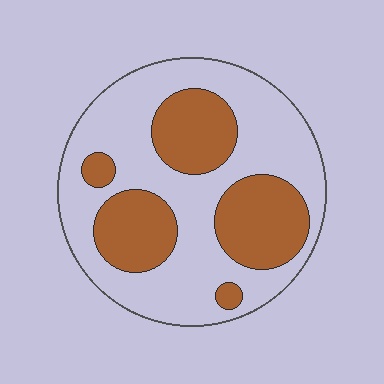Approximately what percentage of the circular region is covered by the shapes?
Approximately 35%.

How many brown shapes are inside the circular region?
5.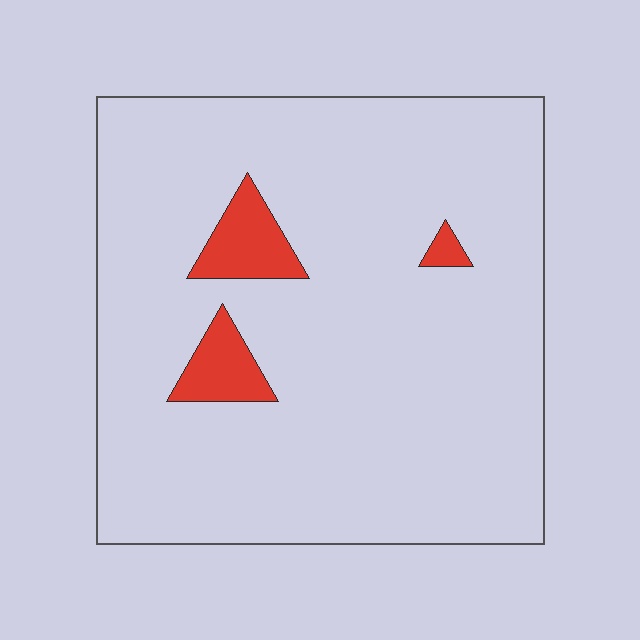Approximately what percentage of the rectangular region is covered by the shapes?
Approximately 5%.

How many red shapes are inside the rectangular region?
3.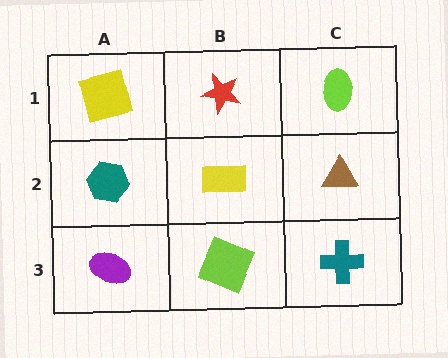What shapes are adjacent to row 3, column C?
A brown triangle (row 2, column C), a lime square (row 3, column B).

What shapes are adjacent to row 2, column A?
A yellow square (row 1, column A), a purple ellipse (row 3, column A), a yellow rectangle (row 2, column B).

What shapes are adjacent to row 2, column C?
A lime ellipse (row 1, column C), a teal cross (row 3, column C), a yellow rectangle (row 2, column B).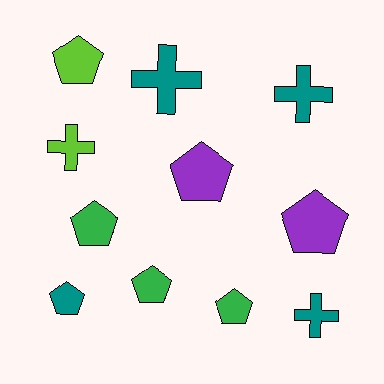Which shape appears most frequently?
Pentagon, with 7 objects.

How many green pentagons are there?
There are 3 green pentagons.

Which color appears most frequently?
Teal, with 4 objects.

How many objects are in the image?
There are 11 objects.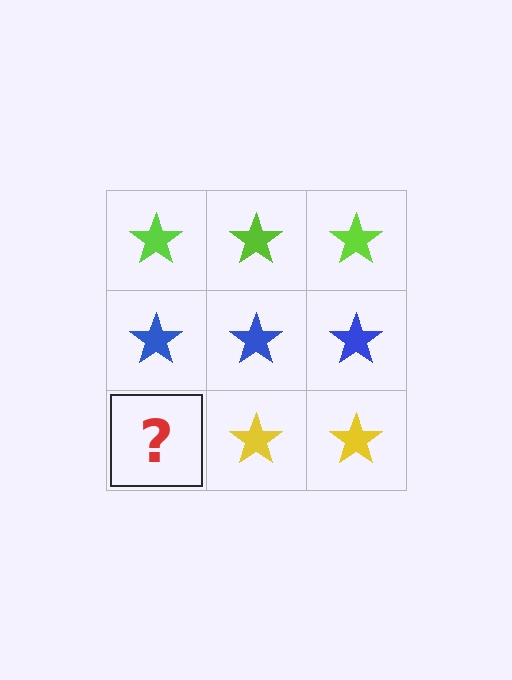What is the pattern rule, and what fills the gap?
The rule is that each row has a consistent color. The gap should be filled with a yellow star.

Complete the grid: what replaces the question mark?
The question mark should be replaced with a yellow star.